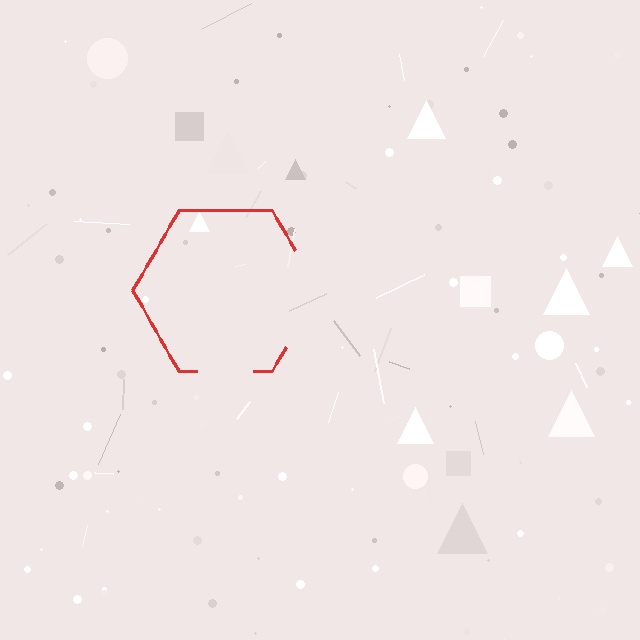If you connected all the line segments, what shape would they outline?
They would outline a hexagon.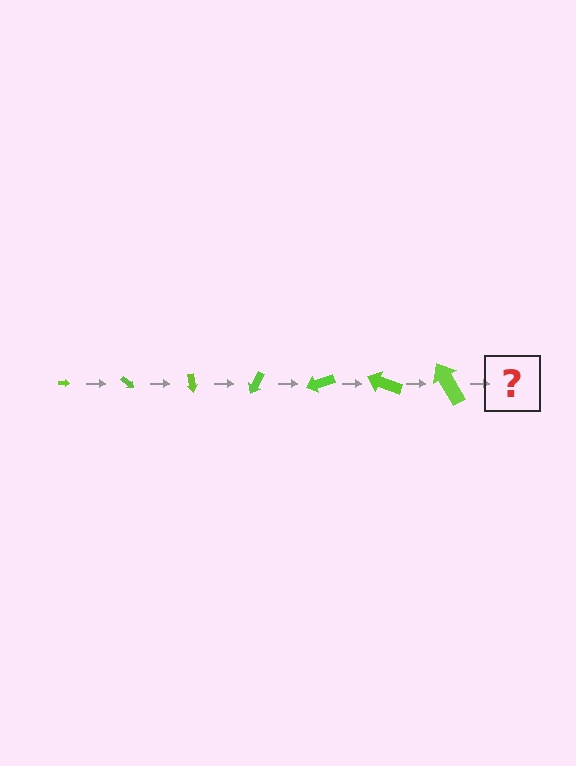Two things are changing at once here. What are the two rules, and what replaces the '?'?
The two rules are that the arrow grows larger each step and it rotates 40 degrees each step. The '?' should be an arrow, larger than the previous one and rotated 280 degrees from the start.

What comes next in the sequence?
The next element should be an arrow, larger than the previous one and rotated 280 degrees from the start.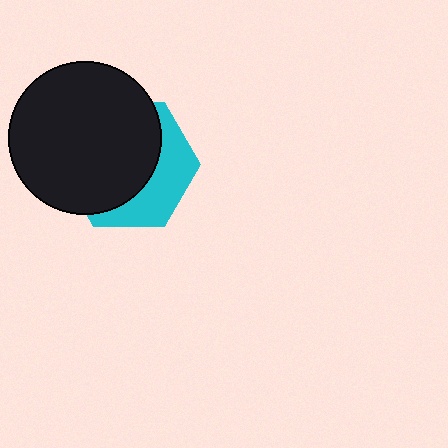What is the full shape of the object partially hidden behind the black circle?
The partially hidden object is a cyan hexagon.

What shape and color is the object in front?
The object in front is a black circle.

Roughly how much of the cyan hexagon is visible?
A small part of it is visible (roughly 36%).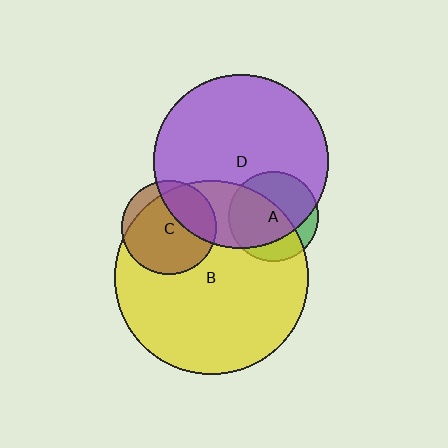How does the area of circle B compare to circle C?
Approximately 4.2 times.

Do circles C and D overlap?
Yes.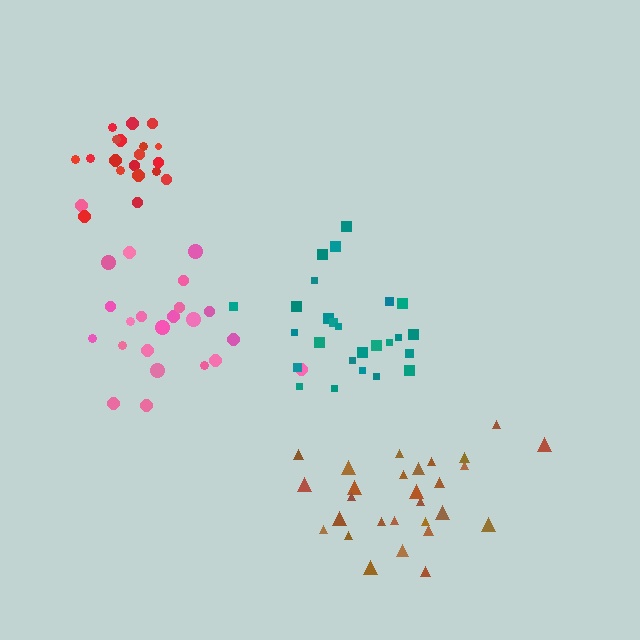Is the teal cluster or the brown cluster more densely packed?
Brown.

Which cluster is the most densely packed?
Red.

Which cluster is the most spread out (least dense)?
Pink.